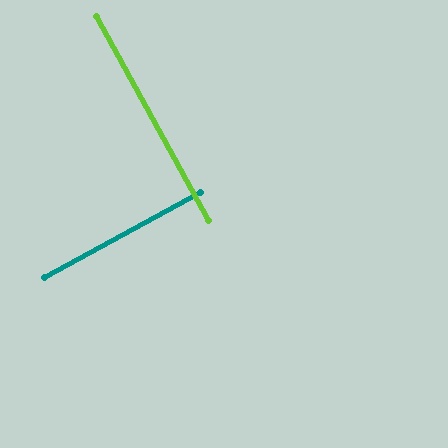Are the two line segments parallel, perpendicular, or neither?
Perpendicular — they meet at approximately 90°.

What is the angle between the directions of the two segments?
Approximately 90 degrees.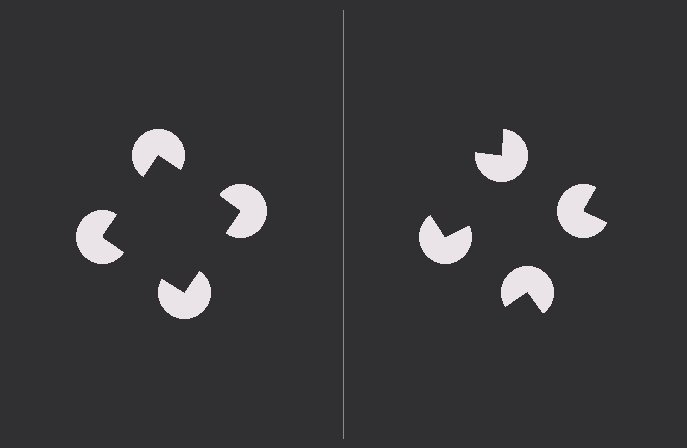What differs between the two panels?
The pac-man discs are positioned identically on both sides; only the wedge orientations differ. On the left they align to a square; on the right they are misaligned.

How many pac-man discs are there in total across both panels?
8 — 4 on each side.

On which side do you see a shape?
An illusory square appears on the left side. On the right side the wedge cuts are rotated, so no coherent shape forms.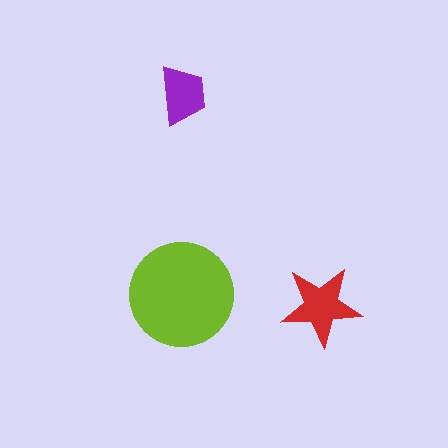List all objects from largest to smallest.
The lime circle, the red star, the purple trapezoid.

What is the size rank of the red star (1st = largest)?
2nd.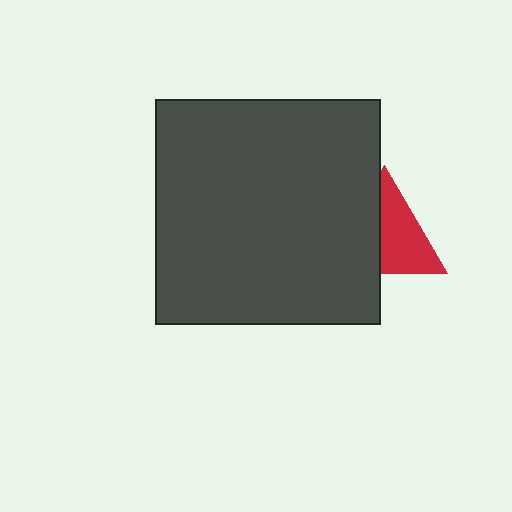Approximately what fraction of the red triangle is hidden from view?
Roughly 45% of the red triangle is hidden behind the dark gray square.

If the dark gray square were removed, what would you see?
You would see the complete red triangle.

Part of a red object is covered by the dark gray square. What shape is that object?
It is a triangle.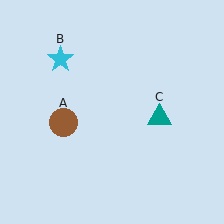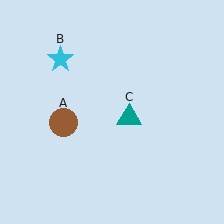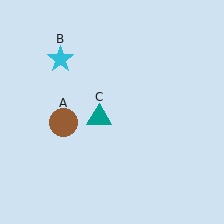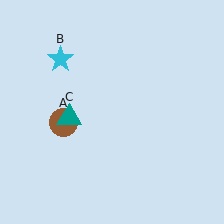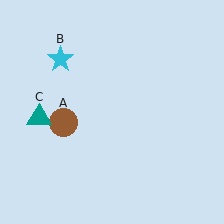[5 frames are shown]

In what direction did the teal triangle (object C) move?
The teal triangle (object C) moved left.